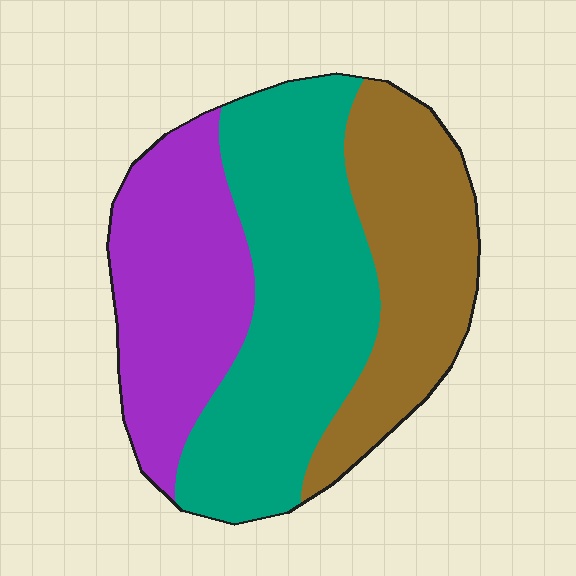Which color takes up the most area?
Teal, at roughly 45%.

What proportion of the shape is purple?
Purple covers around 30% of the shape.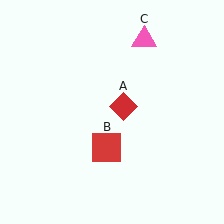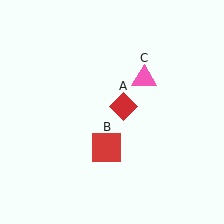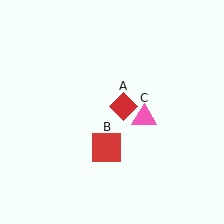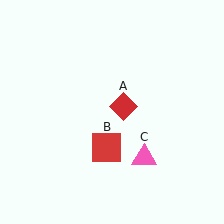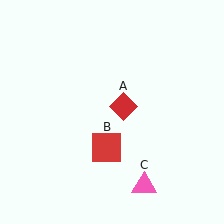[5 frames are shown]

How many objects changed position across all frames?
1 object changed position: pink triangle (object C).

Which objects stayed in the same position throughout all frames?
Red diamond (object A) and red square (object B) remained stationary.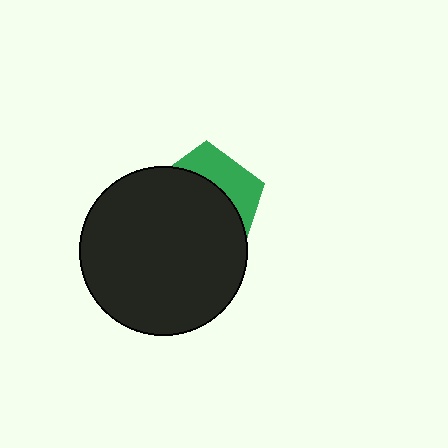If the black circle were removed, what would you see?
You would see the complete green pentagon.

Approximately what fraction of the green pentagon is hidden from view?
Roughly 67% of the green pentagon is hidden behind the black circle.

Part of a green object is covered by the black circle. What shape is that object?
It is a pentagon.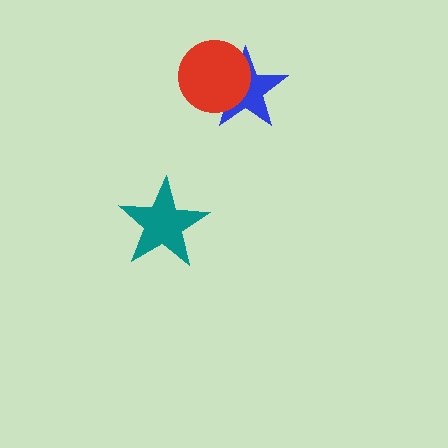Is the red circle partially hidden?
No, no other shape covers it.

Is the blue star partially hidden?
Yes, it is partially covered by another shape.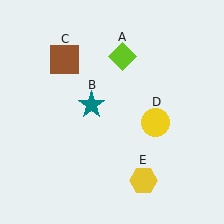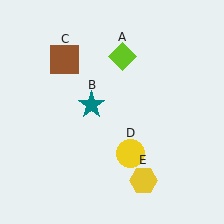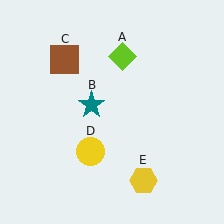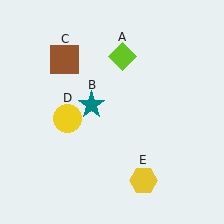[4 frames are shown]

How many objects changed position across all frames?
1 object changed position: yellow circle (object D).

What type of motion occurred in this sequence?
The yellow circle (object D) rotated clockwise around the center of the scene.